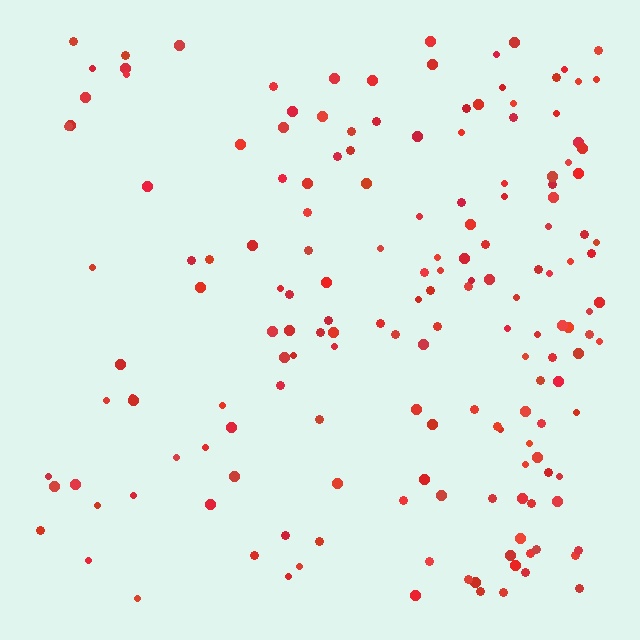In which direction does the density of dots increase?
From left to right, with the right side densest.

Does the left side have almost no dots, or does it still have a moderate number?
Still a moderate number, just noticeably fewer than the right.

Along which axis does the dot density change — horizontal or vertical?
Horizontal.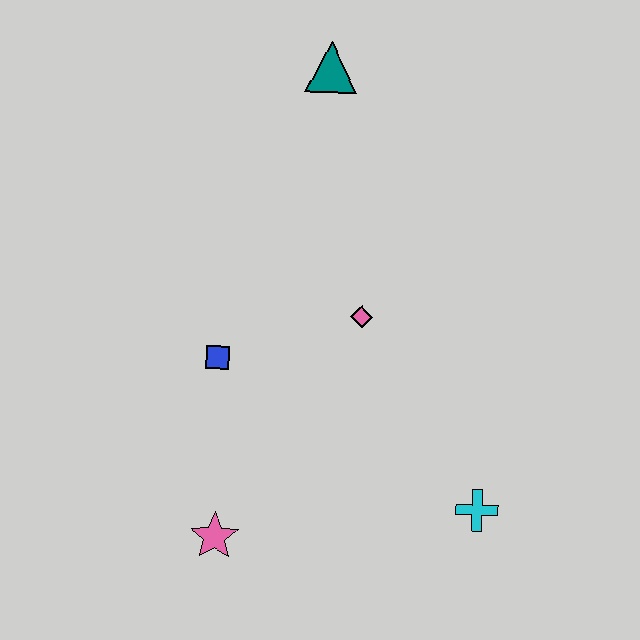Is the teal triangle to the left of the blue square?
No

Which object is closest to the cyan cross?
The pink diamond is closest to the cyan cross.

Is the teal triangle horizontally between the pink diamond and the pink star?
Yes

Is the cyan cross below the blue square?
Yes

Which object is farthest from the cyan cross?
The teal triangle is farthest from the cyan cross.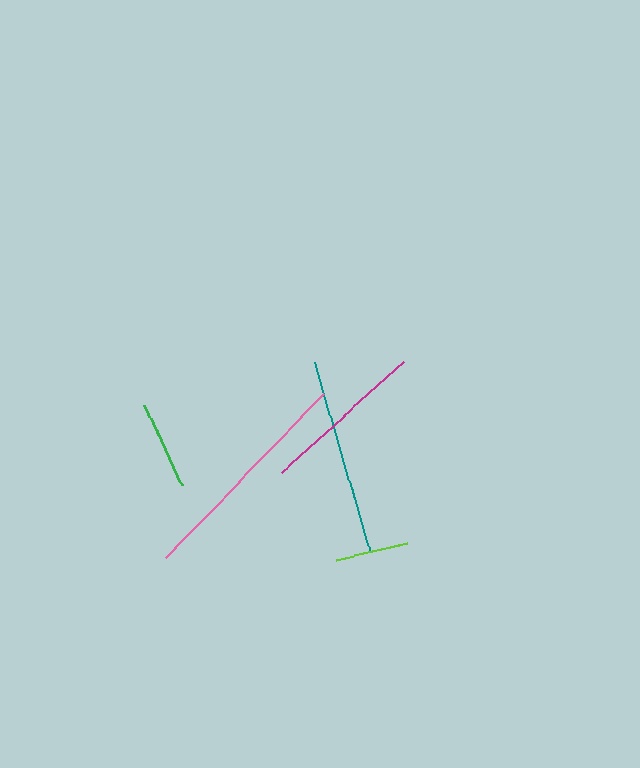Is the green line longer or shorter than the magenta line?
The magenta line is longer than the green line.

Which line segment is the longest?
The pink line is the longest at approximately 229 pixels.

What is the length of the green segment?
The green segment is approximately 89 pixels long.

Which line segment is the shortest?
The lime line is the shortest at approximately 74 pixels.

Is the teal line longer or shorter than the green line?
The teal line is longer than the green line.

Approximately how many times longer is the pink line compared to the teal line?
The pink line is approximately 1.2 times the length of the teal line.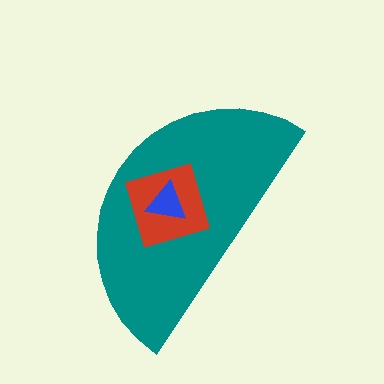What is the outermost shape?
The teal semicircle.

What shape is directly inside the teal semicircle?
The red diamond.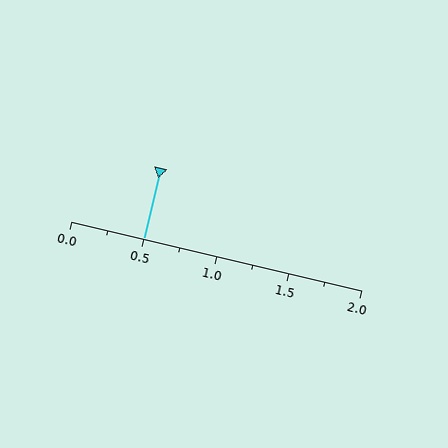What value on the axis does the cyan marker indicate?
The marker indicates approximately 0.5.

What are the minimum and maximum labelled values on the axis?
The axis runs from 0.0 to 2.0.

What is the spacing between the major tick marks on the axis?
The major ticks are spaced 0.5 apart.